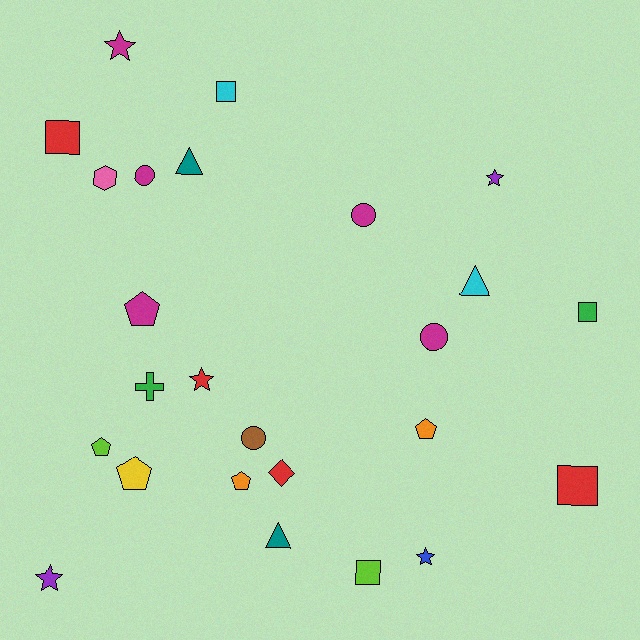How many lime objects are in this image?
There are 2 lime objects.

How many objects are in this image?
There are 25 objects.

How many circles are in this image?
There are 4 circles.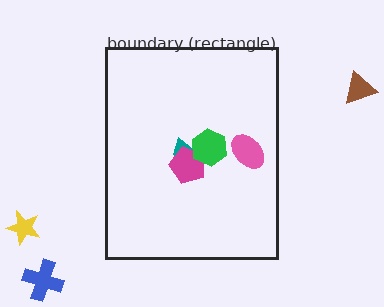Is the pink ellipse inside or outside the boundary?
Inside.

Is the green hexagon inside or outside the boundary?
Inside.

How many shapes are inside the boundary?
4 inside, 3 outside.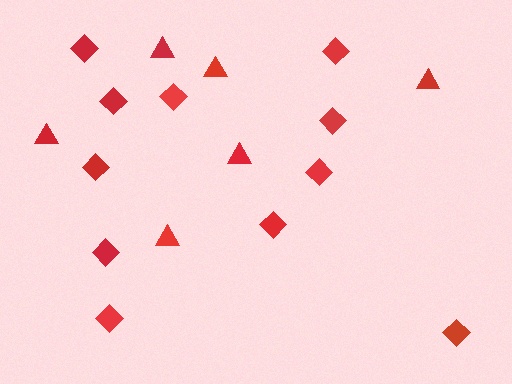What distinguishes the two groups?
There are 2 groups: one group of triangles (6) and one group of diamonds (11).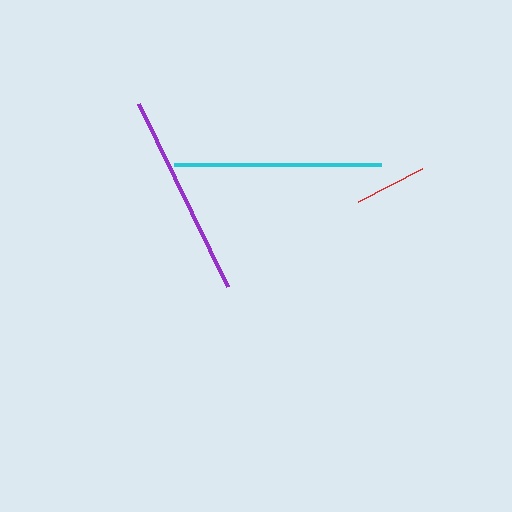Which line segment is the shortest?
The red line is the shortest at approximately 72 pixels.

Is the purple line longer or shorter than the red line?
The purple line is longer than the red line.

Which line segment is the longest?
The cyan line is the longest at approximately 208 pixels.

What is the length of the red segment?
The red segment is approximately 72 pixels long.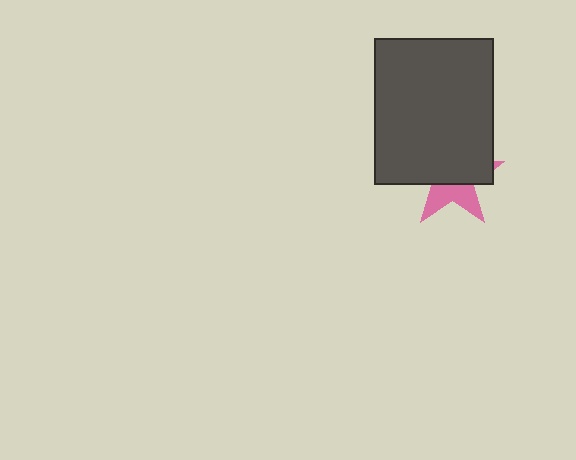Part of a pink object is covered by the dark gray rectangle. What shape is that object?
It is a star.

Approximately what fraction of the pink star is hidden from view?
Roughly 62% of the pink star is hidden behind the dark gray rectangle.